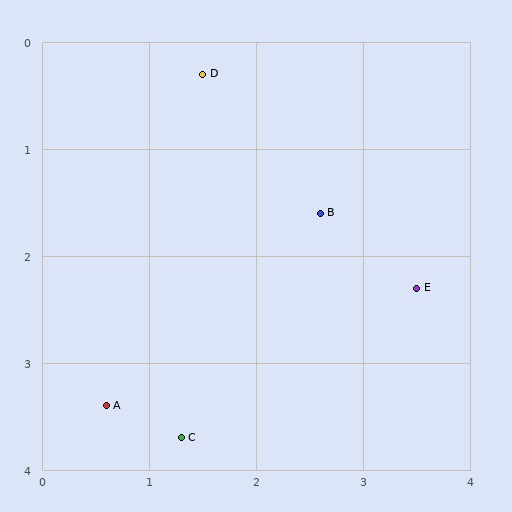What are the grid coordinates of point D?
Point D is at approximately (1.5, 0.3).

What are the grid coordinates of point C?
Point C is at approximately (1.3, 3.7).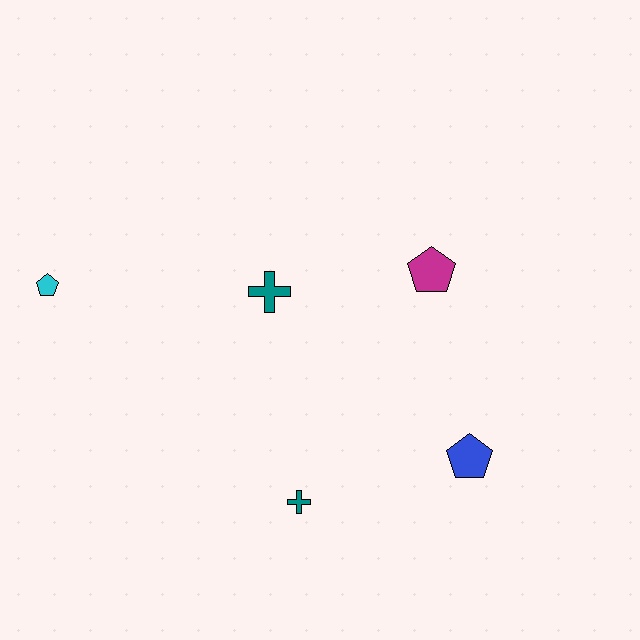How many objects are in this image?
There are 5 objects.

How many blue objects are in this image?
There is 1 blue object.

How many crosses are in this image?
There are 2 crosses.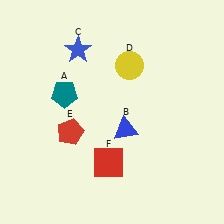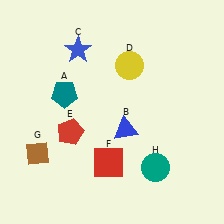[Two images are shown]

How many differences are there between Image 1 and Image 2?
There are 2 differences between the two images.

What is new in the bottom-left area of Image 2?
A brown diamond (G) was added in the bottom-left area of Image 2.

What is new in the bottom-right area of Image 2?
A teal circle (H) was added in the bottom-right area of Image 2.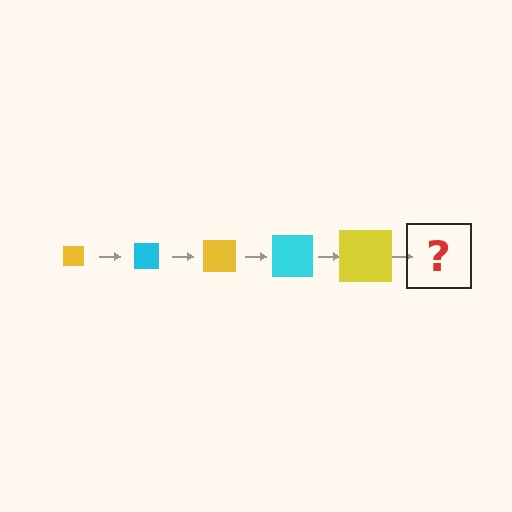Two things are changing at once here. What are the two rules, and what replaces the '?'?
The two rules are that the square grows larger each step and the color cycles through yellow and cyan. The '?' should be a cyan square, larger than the previous one.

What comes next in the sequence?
The next element should be a cyan square, larger than the previous one.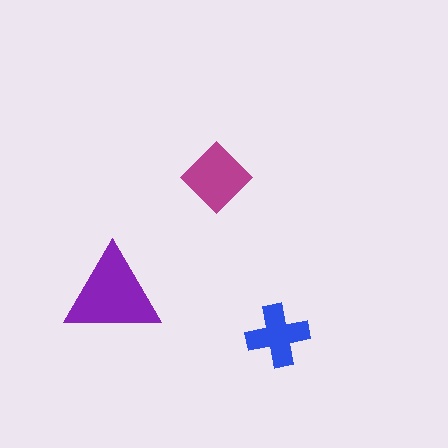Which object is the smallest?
The blue cross.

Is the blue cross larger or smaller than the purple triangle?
Smaller.